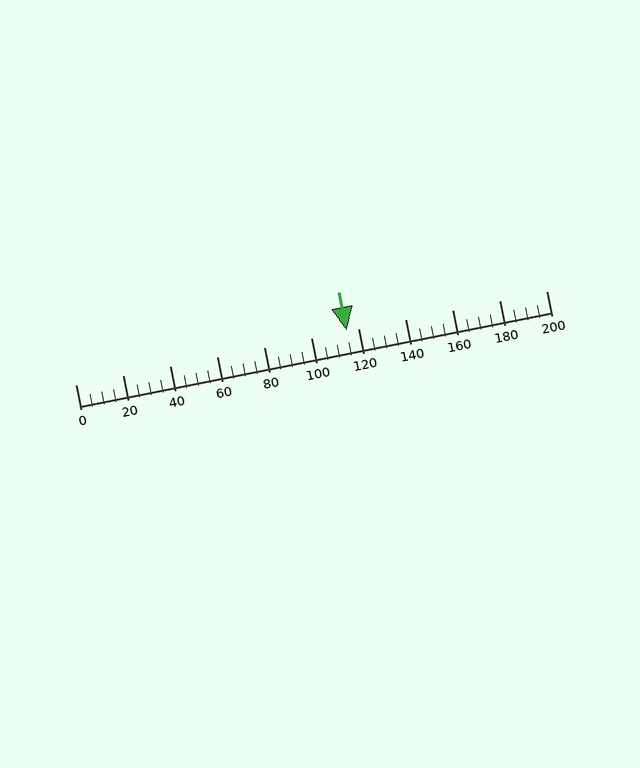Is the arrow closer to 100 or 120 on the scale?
The arrow is closer to 120.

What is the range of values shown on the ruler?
The ruler shows values from 0 to 200.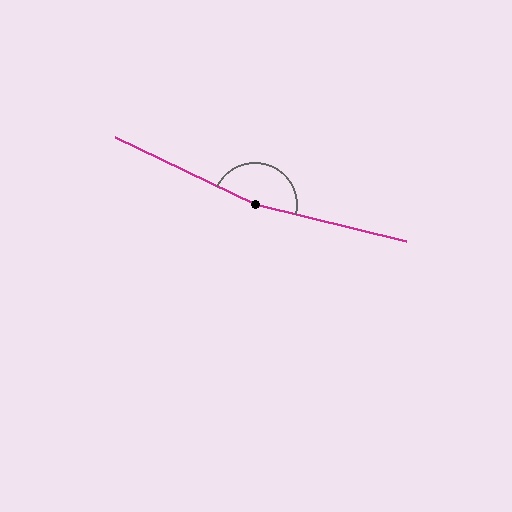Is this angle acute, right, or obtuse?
It is obtuse.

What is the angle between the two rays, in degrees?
Approximately 168 degrees.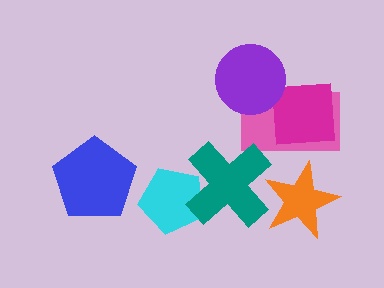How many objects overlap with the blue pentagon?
0 objects overlap with the blue pentagon.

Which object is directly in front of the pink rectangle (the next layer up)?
The magenta square is directly in front of the pink rectangle.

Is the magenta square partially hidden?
Yes, it is partially covered by another shape.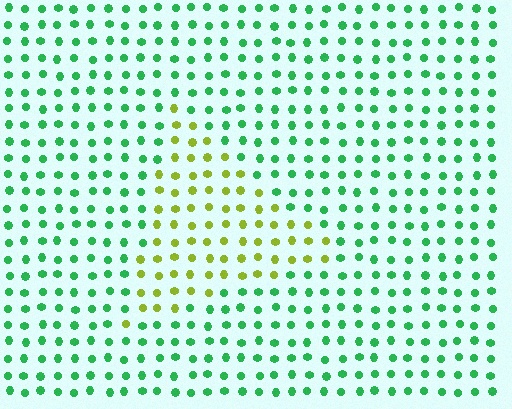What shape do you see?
I see a triangle.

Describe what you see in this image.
The image is filled with small green elements in a uniform arrangement. A triangle-shaped region is visible where the elements are tinted to a slightly different hue, forming a subtle color boundary.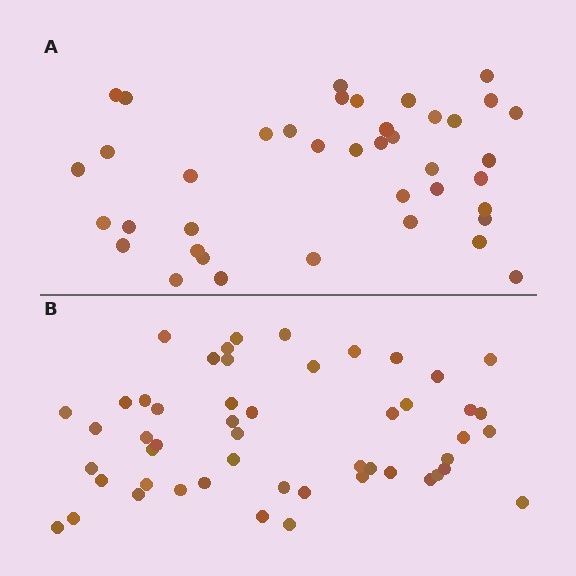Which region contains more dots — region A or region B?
Region B (the bottom region) has more dots.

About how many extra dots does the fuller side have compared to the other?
Region B has roughly 12 or so more dots than region A.